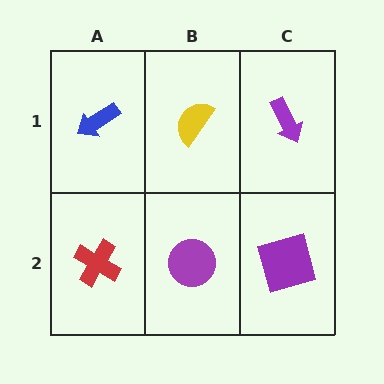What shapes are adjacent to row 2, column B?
A yellow semicircle (row 1, column B), a red cross (row 2, column A), a purple square (row 2, column C).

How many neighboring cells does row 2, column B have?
3.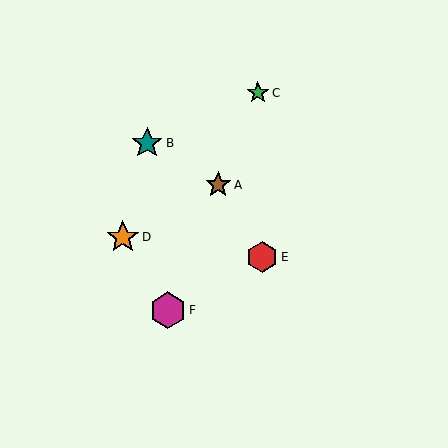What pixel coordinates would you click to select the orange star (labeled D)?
Click at (123, 237) to select the orange star D.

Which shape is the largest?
The magenta hexagon (labeled F) is the largest.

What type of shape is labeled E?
Shape E is a red hexagon.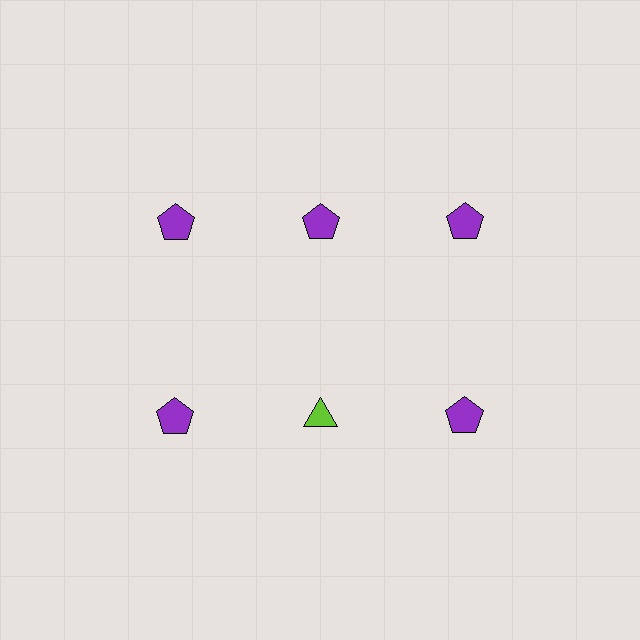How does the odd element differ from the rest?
It differs in both color (lime instead of purple) and shape (triangle instead of pentagon).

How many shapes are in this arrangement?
There are 6 shapes arranged in a grid pattern.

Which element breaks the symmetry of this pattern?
The lime triangle in the second row, second from left column breaks the symmetry. All other shapes are purple pentagons.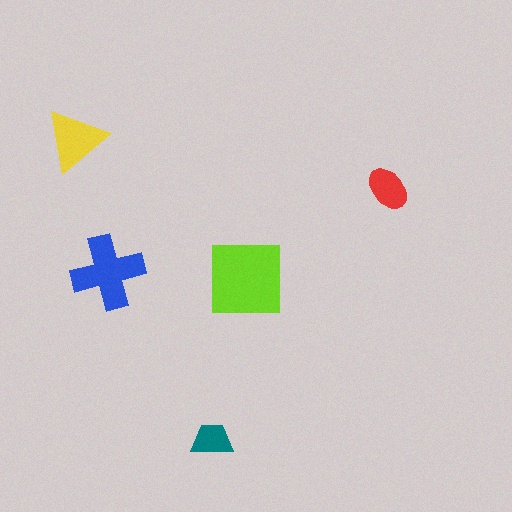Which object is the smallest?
The teal trapezoid.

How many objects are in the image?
There are 5 objects in the image.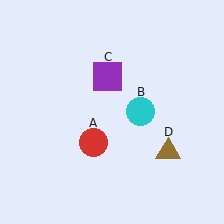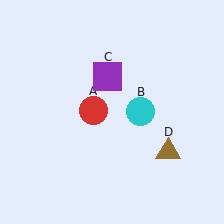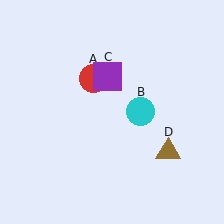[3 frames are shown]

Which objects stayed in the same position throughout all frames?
Cyan circle (object B) and purple square (object C) and brown triangle (object D) remained stationary.